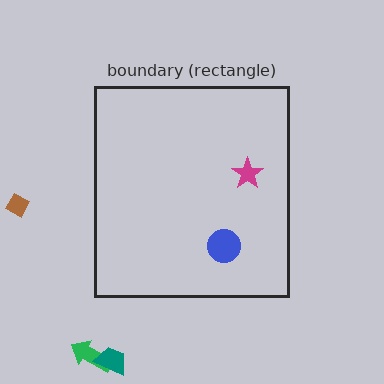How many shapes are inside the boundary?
2 inside, 3 outside.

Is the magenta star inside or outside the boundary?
Inside.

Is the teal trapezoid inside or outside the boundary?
Outside.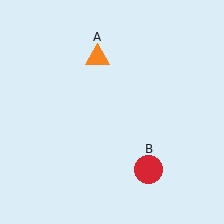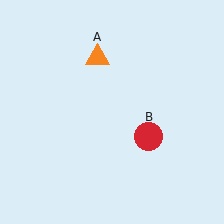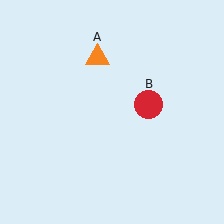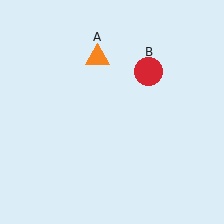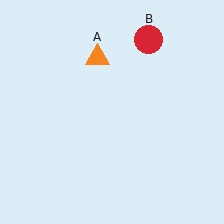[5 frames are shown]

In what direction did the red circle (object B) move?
The red circle (object B) moved up.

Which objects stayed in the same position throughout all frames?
Orange triangle (object A) remained stationary.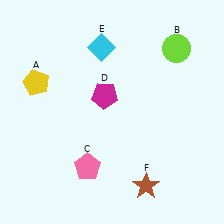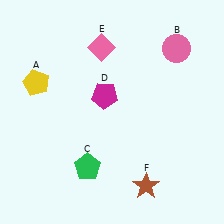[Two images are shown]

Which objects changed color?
B changed from lime to pink. C changed from pink to green. E changed from cyan to pink.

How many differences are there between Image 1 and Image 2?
There are 3 differences between the two images.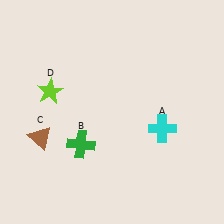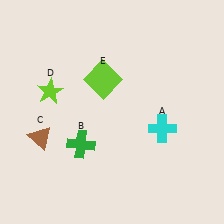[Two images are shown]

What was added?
A lime square (E) was added in Image 2.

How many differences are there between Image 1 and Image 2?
There is 1 difference between the two images.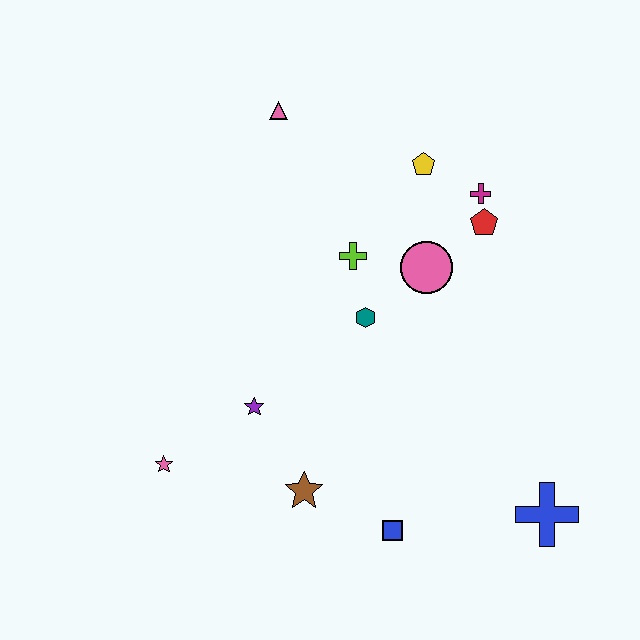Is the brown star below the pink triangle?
Yes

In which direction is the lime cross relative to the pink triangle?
The lime cross is below the pink triangle.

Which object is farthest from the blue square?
The pink triangle is farthest from the blue square.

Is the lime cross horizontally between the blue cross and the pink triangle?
Yes